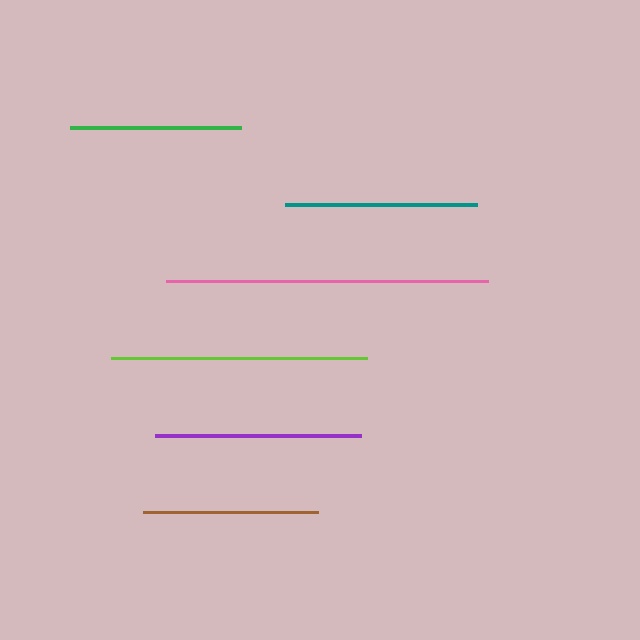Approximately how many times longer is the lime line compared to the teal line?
The lime line is approximately 1.3 times the length of the teal line.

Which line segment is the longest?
The pink line is the longest at approximately 323 pixels.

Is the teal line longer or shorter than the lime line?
The lime line is longer than the teal line.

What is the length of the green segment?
The green segment is approximately 171 pixels long.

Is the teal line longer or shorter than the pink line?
The pink line is longer than the teal line.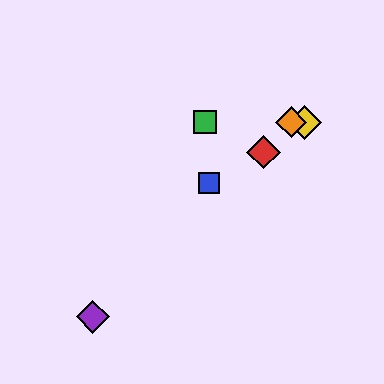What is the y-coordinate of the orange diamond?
The orange diamond is at y≈122.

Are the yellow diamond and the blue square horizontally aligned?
No, the yellow diamond is at y≈122 and the blue square is at y≈183.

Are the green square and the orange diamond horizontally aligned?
Yes, both are at y≈122.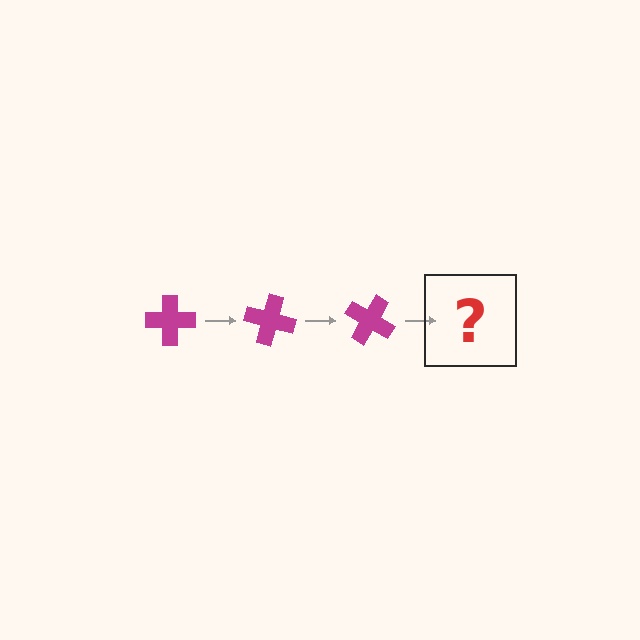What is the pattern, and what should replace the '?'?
The pattern is that the cross rotates 15 degrees each step. The '?' should be a magenta cross rotated 45 degrees.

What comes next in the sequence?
The next element should be a magenta cross rotated 45 degrees.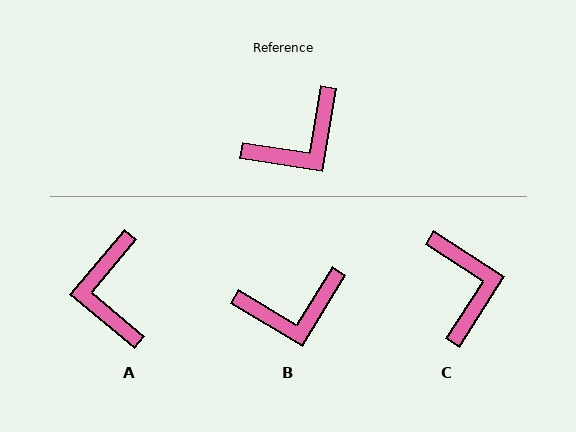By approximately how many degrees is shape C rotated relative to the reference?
Approximately 66 degrees counter-clockwise.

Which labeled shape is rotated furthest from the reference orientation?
A, about 121 degrees away.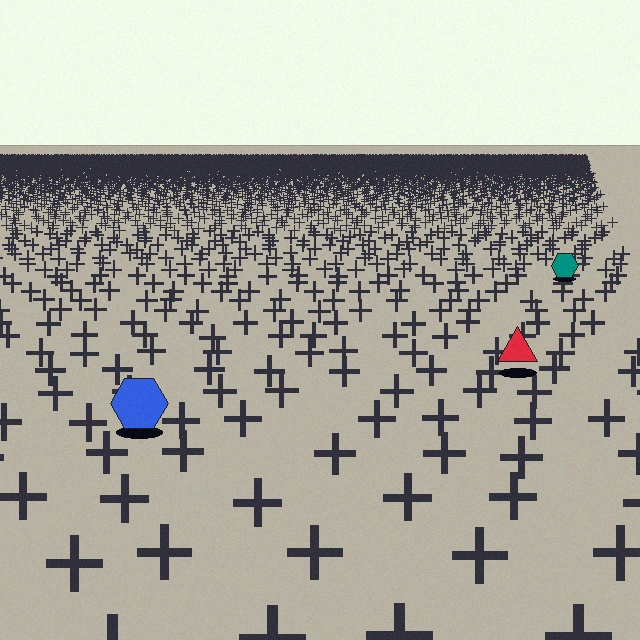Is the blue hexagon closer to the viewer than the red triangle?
Yes. The blue hexagon is closer — you can tell from the texture gradient: the ground texture is coarser near it.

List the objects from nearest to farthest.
From nearest to farthest: the blue hexagon, the red triangle, the teal hexagon.